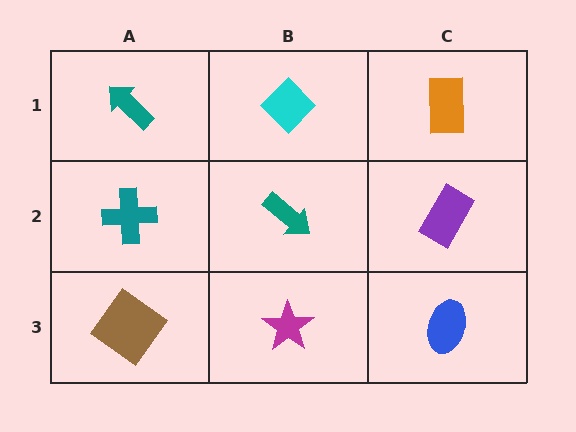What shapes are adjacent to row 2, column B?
A cyan diamond (row 1, column B), a magenta star (row 3, column B), a teal cross (row 2, column A), a purple rectangle (row 2, column C).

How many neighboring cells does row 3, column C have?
2.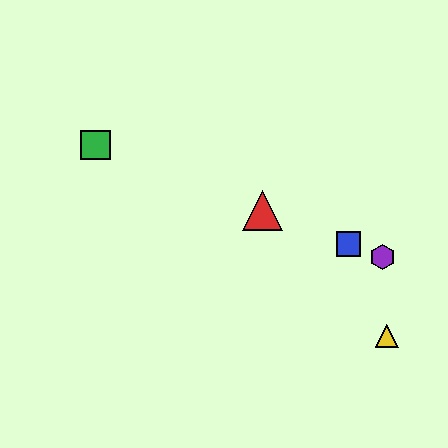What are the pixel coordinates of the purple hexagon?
The purple hexagon is at (382, 257).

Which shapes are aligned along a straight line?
The red triangle, the blue square, the green square, the purple hexagon are aligned along a straight line.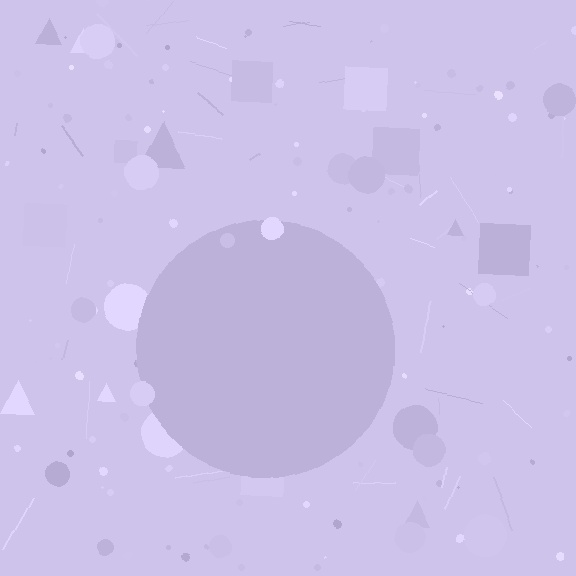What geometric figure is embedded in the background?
A circle is embedded in the background.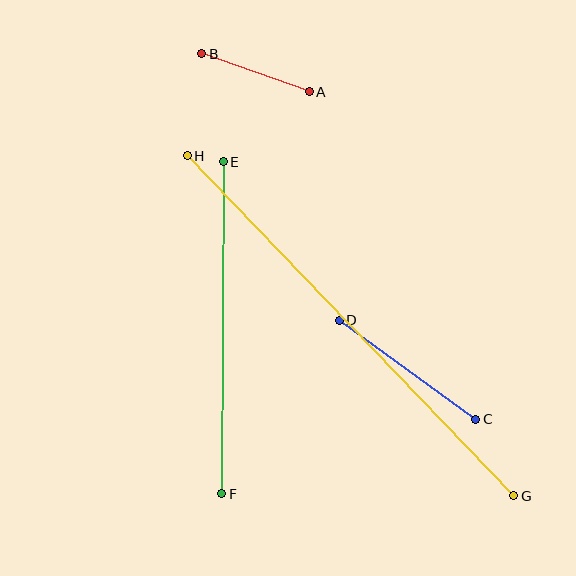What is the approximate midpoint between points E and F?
The midpoint is at approximately (222, 328) pixels.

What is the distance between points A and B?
The distance is approximately 114 pixels.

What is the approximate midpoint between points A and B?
The midpoint is at approximately (256, 73) pixels.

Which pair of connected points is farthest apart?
Points G and H are farthest apart.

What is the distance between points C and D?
The distance is approximately 169 pixels.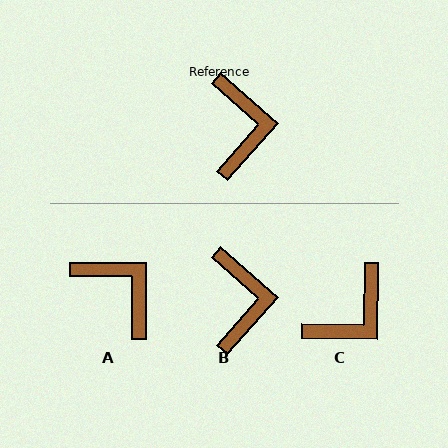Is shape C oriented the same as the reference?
No, it is off by about 49 degrees.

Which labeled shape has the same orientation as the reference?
B.